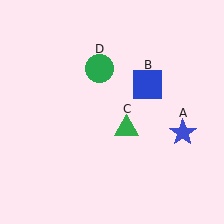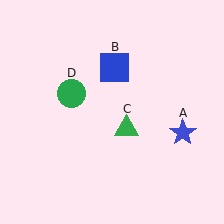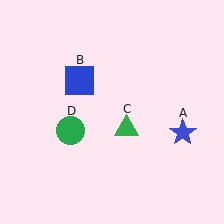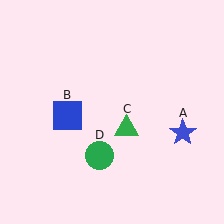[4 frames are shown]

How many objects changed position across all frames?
2 objects changed position: blue square (object B), green circle (object D).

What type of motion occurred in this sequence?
The blue square (object B), green circle (object D) rotated counterclockwise around the center of the scene.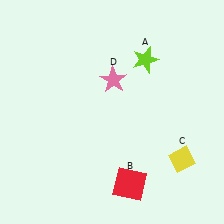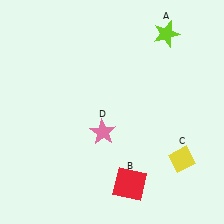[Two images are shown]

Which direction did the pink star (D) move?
The pink star (D) moved down.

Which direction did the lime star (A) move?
The lime star (A) moved up.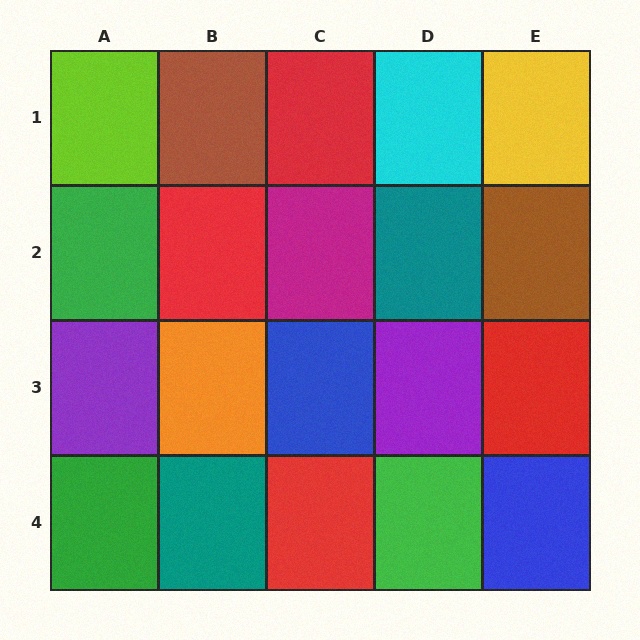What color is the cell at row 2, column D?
Teal.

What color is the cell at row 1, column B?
Brown.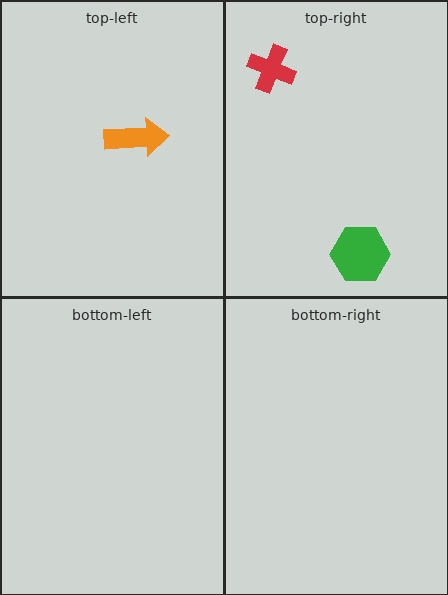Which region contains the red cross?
The top-right region.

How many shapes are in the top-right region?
2.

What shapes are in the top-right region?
The green hexagon, the red cross.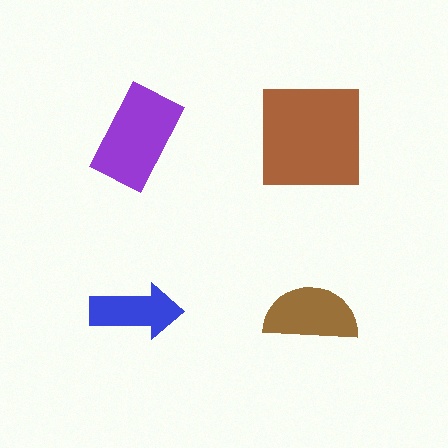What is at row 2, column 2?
A brown semicircle.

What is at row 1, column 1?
A purple rectangle.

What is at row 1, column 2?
A brown square.